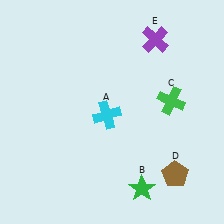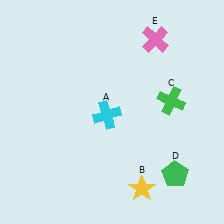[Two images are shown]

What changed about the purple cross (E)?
In Image 1, E is purple. In Image 2, it changed to pink.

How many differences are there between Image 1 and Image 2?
There are 3 differences between the two images.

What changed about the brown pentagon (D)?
In Image 1, D is brown. In Image 2, it changed to green.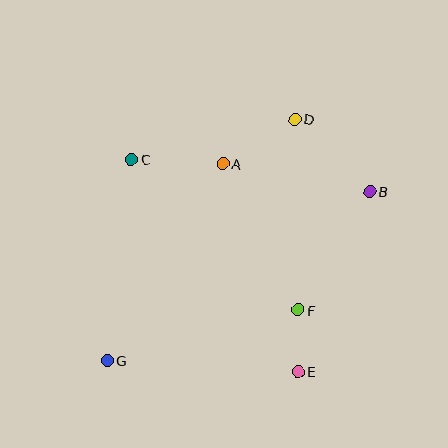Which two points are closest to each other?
Points E and F are closest to each other.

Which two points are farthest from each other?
Points B and G are farthest from each other.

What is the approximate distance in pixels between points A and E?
The distance between A and E is approximately 221 pixels.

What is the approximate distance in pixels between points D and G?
The distance between D and G is approximately 305 pixels.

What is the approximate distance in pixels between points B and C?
The distance between B and C is approximately 240 pixels.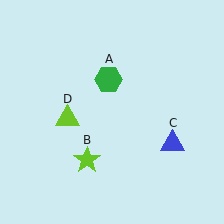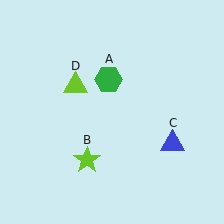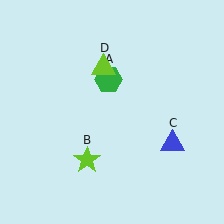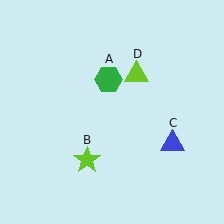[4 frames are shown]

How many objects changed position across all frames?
1 object changed position: lime triangle (object D).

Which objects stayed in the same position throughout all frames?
Green hexagon (object A) and lime star (object B) and blue triangle (object C) remained stationary.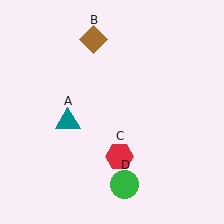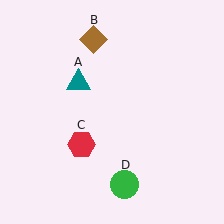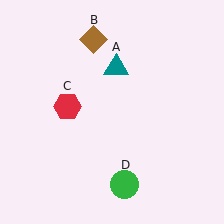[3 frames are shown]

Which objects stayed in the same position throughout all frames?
Brown diamond (object B) and green circle (object D) remained stationary.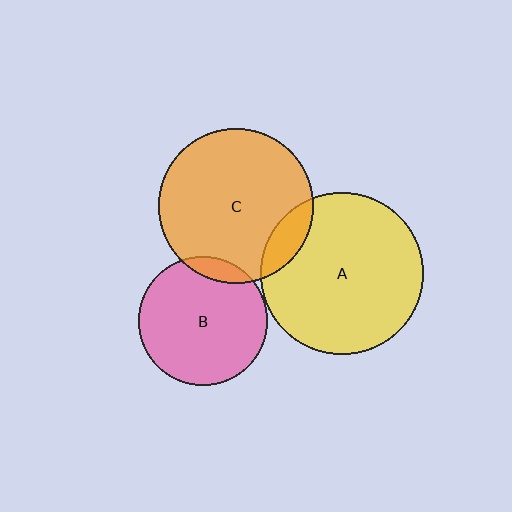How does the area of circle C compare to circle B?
Approximately 1.5 times.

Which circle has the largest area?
Circle A (yellow).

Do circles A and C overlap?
Yes.